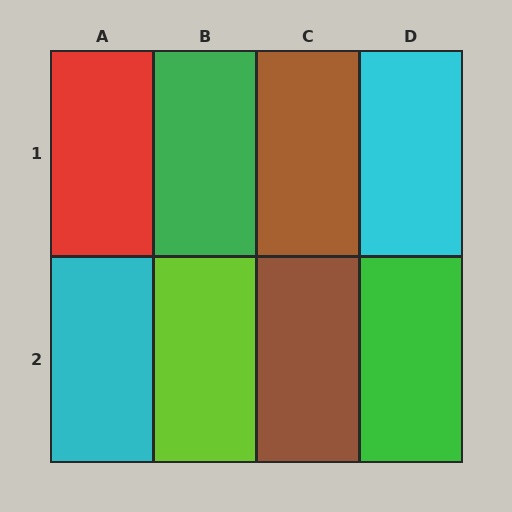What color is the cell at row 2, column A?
Cyan.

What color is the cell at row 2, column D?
Green.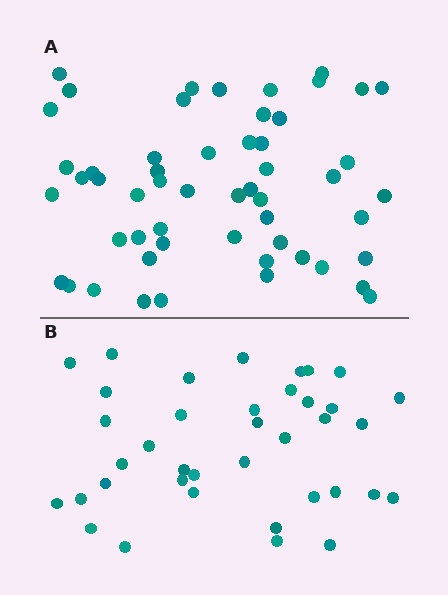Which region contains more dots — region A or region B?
Region A (the top region) has more dots.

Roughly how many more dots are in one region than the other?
Region A has approximately 15 more dots than region B.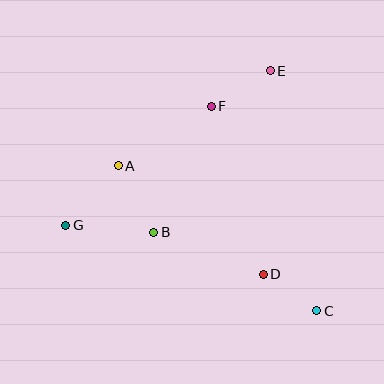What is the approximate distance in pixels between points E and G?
The distance between E and G is approximately 256 pixels.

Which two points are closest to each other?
Points C and D are closest to each other.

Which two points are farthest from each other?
Points C and G are farthest from each other.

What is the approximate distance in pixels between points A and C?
The distance between A and C is approximately 246 pixels.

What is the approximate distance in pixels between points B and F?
The distance between B and F is approximately 138 pixels.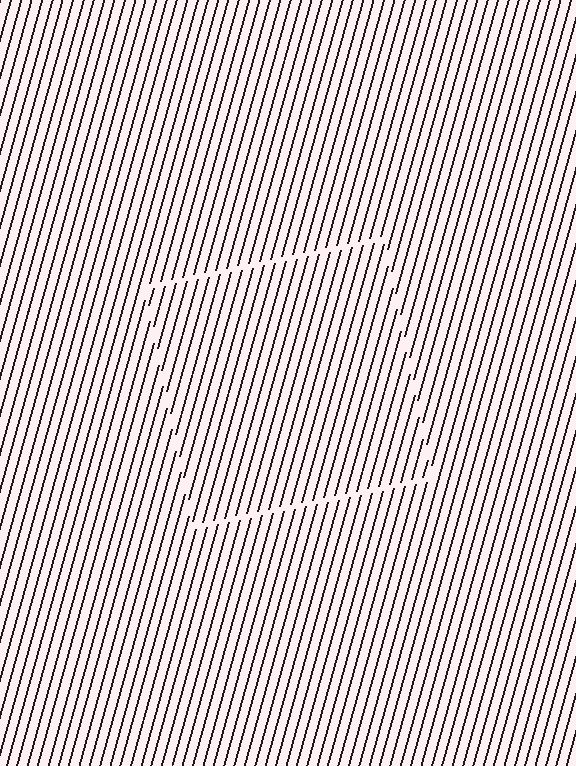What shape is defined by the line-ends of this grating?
An illusory square. The interior of the shape contains the same grating, shifted by half a period — the contour is defined by the phase discontinuity where line-ends from the inner and outer gratings abut.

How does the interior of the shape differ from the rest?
The interior of the shape contains the same grating, shifted by half a period — the contour is defined by the phase discontinuity where line-ends from the inner and outer gratings abut.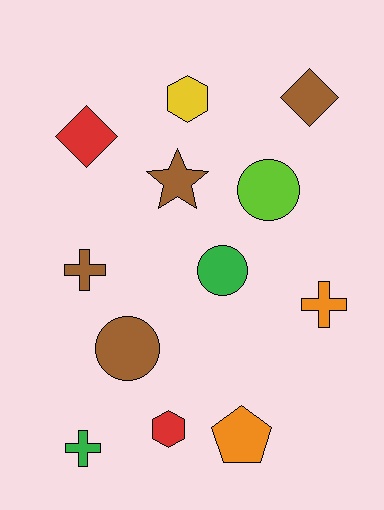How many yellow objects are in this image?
There is 1 yellow object.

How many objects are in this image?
There are 12 objects.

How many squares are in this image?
There are no squares.